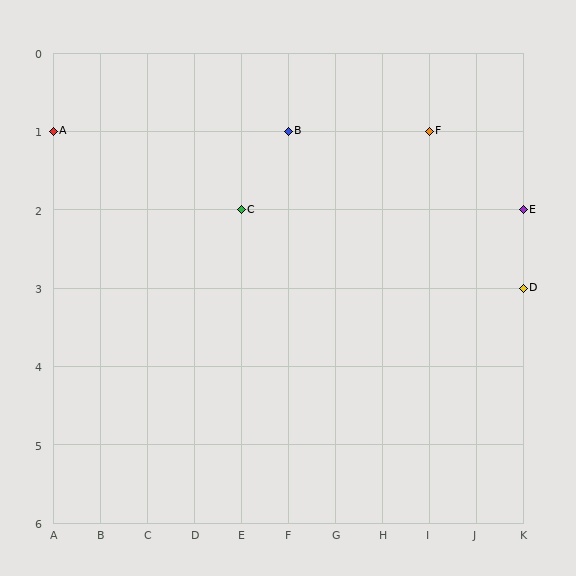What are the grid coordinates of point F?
Point F is at grid coordinates (I, 1).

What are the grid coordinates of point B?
Point B is at grid coordinates (F, 1).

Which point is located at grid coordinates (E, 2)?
Point C is at (E, 2).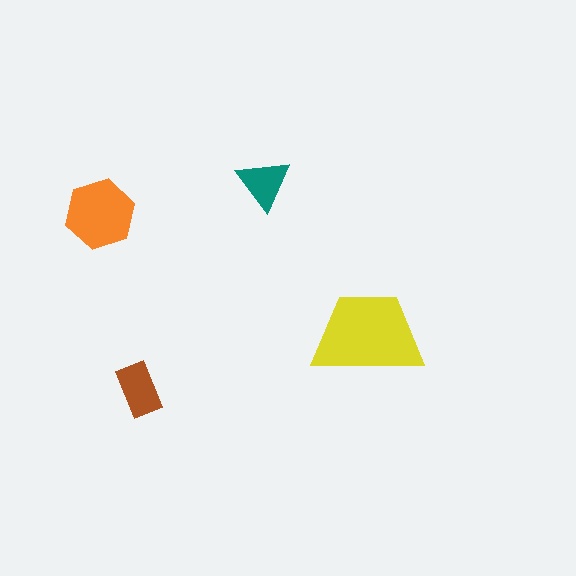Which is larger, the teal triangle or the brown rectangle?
The brown rectangle.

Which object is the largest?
The yellow trapezoid.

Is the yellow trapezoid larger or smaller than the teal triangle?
Larger.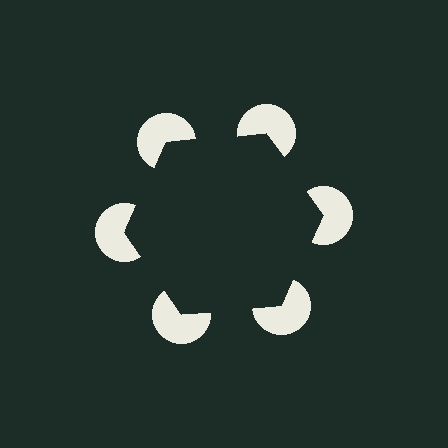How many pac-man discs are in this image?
There are 6 — one at each vertex of the illusory hexagon.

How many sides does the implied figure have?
6 sides.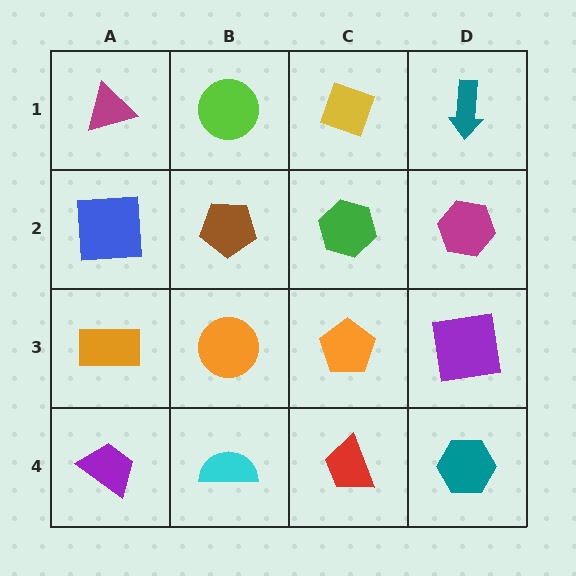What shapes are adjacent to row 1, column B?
A brown pentagon (row 2, column B), a magenta triangle (row 1, column A), a yellow diamond (row 1, column C).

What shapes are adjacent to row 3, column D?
A magenta hexagon (row 2, column D), a teal hexagon (row 4, column D), an orange pentagon (row 3, column C).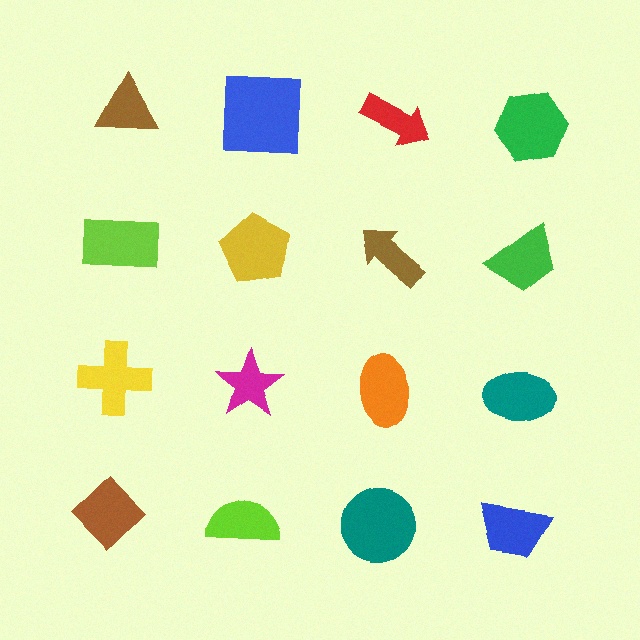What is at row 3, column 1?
A yellow cross.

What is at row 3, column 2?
A magenta star.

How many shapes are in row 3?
4 shapes.